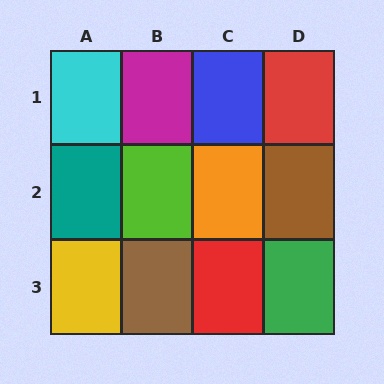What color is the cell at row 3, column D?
Green.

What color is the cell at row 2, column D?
Brown.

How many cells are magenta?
1 cell is magenta.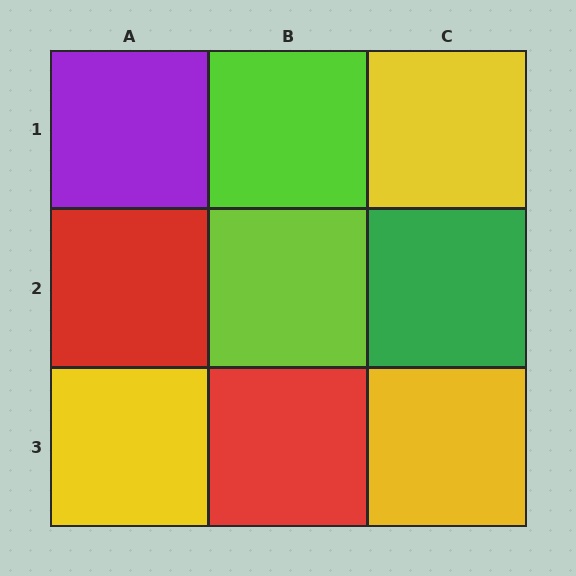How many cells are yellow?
3 cells are yellow.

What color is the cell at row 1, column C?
Yellow.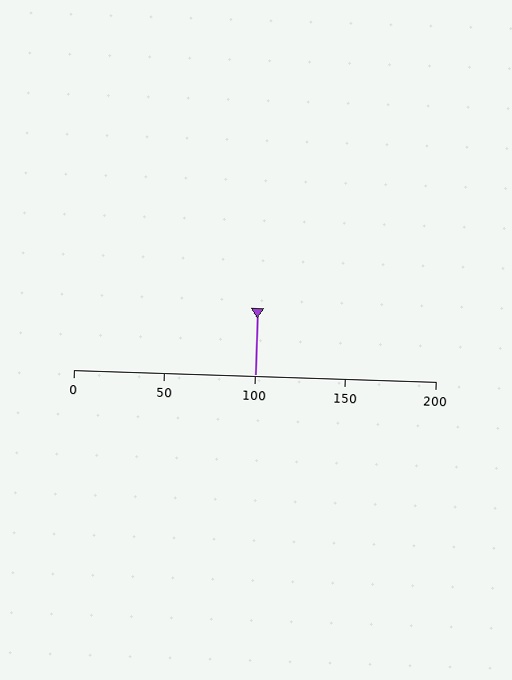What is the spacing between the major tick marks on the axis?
The major ticks are spaced 50 apart.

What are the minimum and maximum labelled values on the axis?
The axis runs from 0 to 200.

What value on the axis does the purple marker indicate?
The marker indicates approximately 100.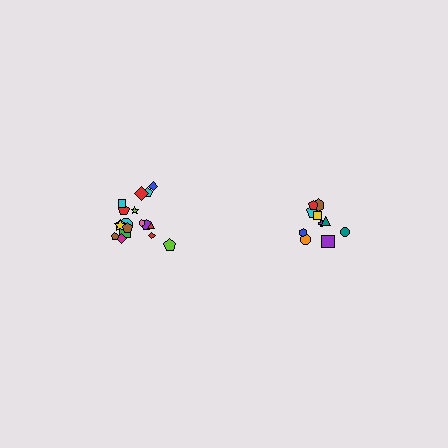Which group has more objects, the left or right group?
The left group.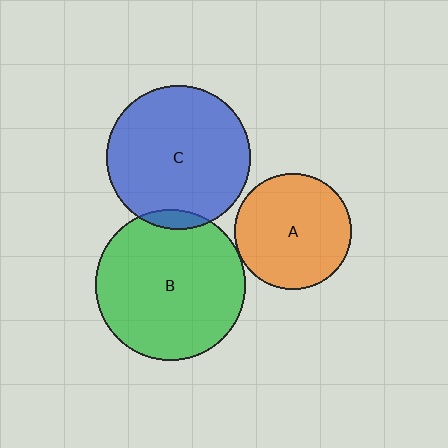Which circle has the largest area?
Circle B (green).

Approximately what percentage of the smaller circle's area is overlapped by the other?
Approximately 5%.